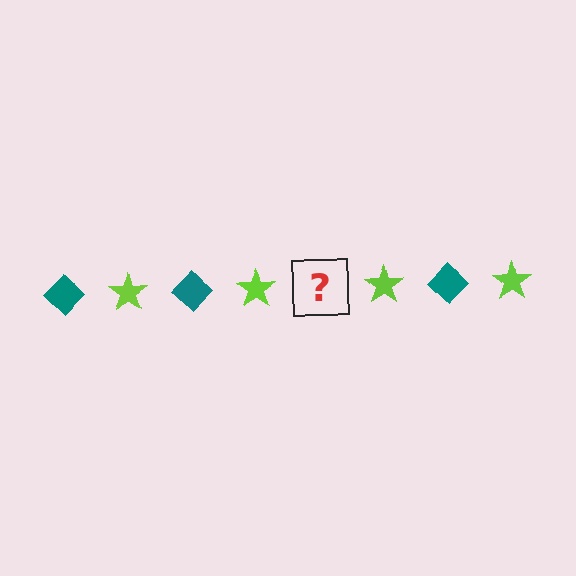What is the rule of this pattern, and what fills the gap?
The rule is that the pattern alternates between teal diamond and lime star. The gap should be filled with a teal diamond.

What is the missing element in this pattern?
The missing element is a teal diamond.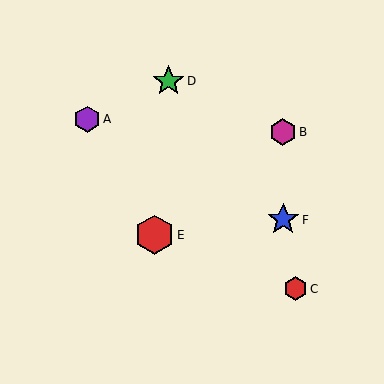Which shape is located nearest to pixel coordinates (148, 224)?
The red hexagon (labeled E) at (154, 235) is nearest to that location.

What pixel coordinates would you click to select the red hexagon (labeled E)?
Click at (154, 235) to select the red hexagon E.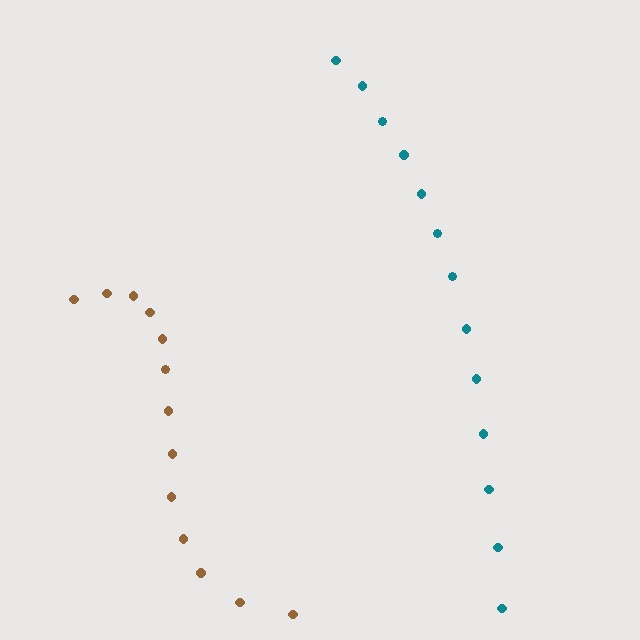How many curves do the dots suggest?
There are 2 distinct paths.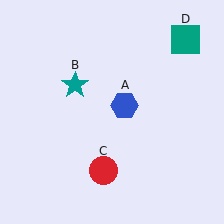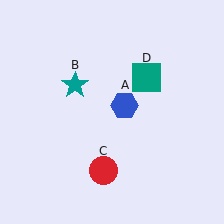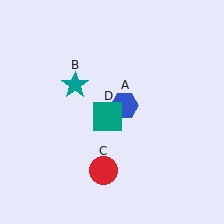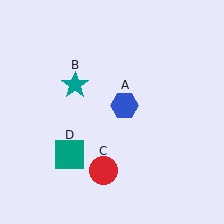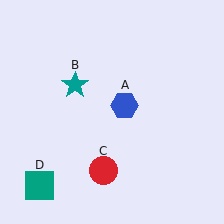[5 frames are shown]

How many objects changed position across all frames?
1 object changed position: teal square (object D).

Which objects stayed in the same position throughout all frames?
Blue hexagon (object A) and teal star (object B) and red circle (object C) remained stationary.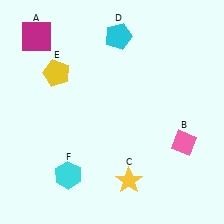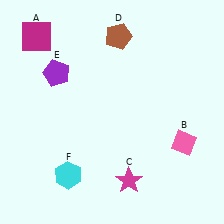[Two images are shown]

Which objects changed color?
C changed from yellow to magenta. D changed from cyan to brown. E changed from yellow to purple.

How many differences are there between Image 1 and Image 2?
There are 3 differences between the two images.